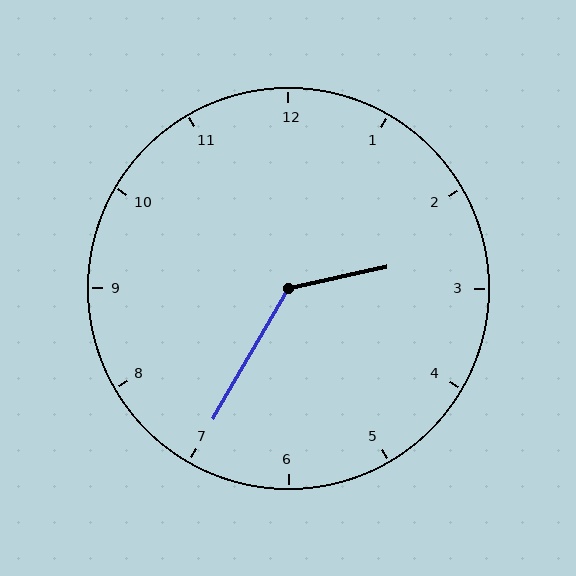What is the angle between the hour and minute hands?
Approximately 132 degrees.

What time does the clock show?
2:35.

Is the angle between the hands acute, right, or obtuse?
It is obtuse.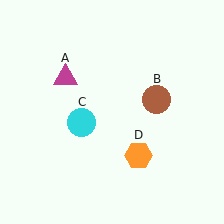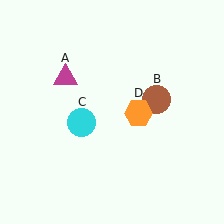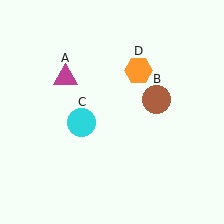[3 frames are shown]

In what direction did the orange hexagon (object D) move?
The orange hexagon (object D) moved up.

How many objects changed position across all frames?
1 object changed position: orange hexagon (object D).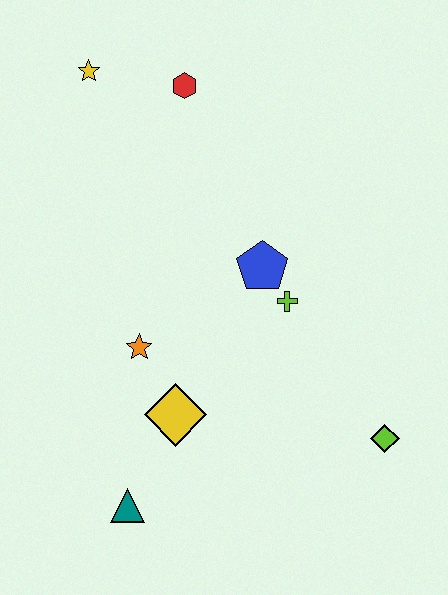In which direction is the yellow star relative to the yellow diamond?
The yellow star is above the yellow diamond.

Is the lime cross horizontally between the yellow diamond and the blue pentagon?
No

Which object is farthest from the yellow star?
The lime diamond is farthest from the yellow star.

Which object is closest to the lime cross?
The blue pentagon is closest to the lime cross.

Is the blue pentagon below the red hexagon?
Yes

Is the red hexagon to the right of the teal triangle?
Yes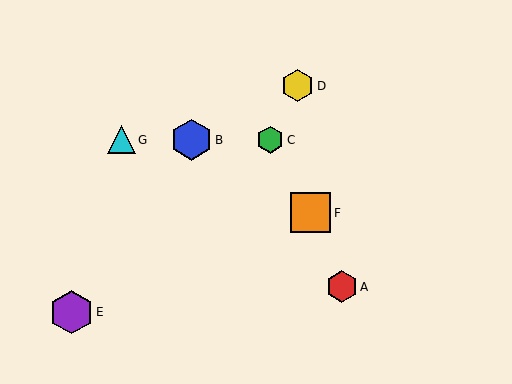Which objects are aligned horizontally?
Objects B, C, G are aligned horizontally.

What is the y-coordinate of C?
Object C is at y≈140.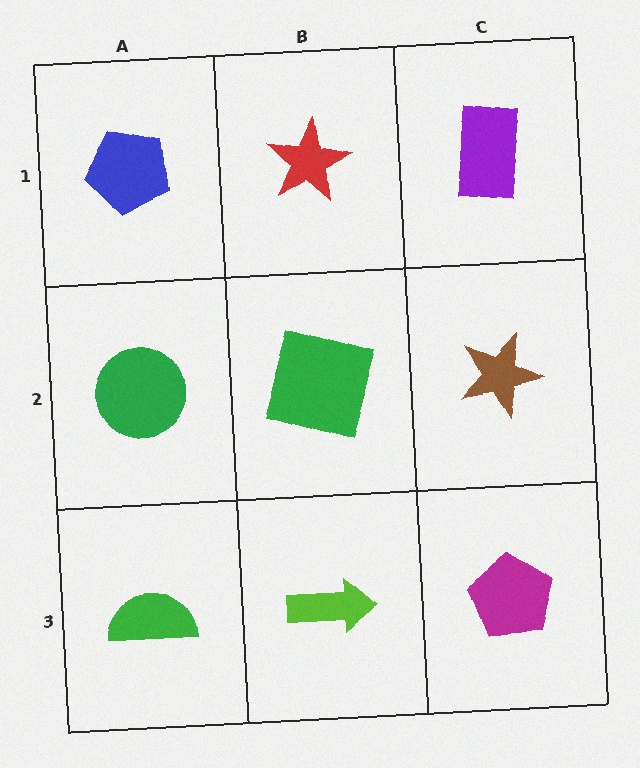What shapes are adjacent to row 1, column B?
A green square (row 2, column B), a blue pentagon (row 1, column A), a purple rectangle (row 1, column C).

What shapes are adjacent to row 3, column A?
A green circle (row 2, column A), a lime arrow (row 3, column B).